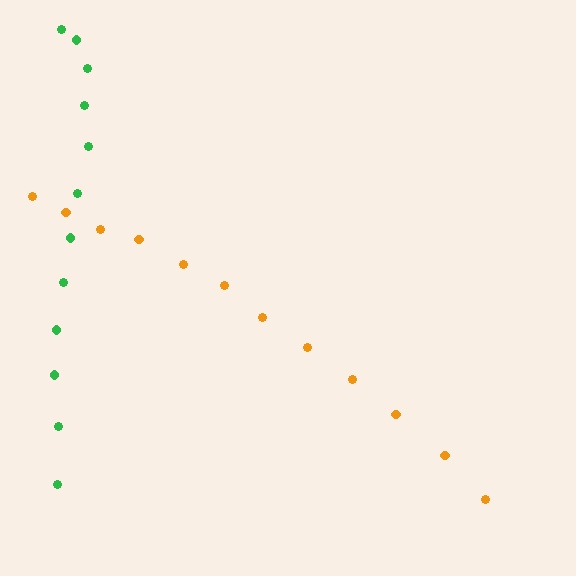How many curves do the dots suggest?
There are 2 distinct paths.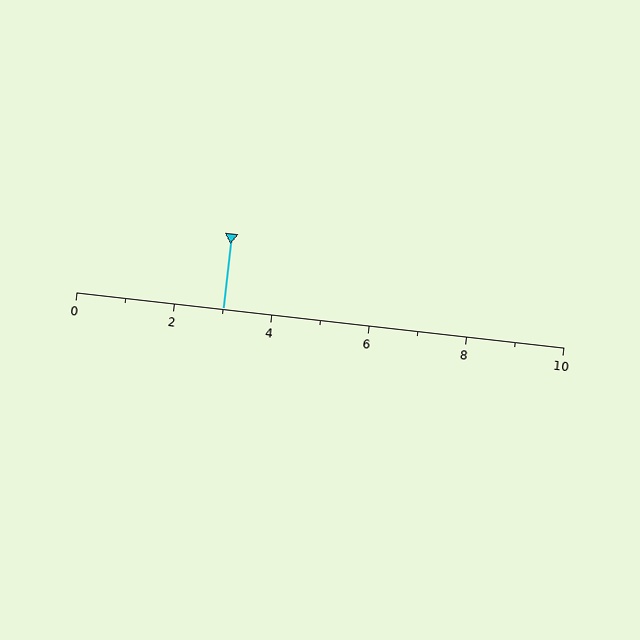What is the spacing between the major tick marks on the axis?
The major ticks are spaced 2 apart.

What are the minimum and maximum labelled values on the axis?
The axis runs from 0 to 10.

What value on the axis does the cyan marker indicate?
The marker indicates approximately 3.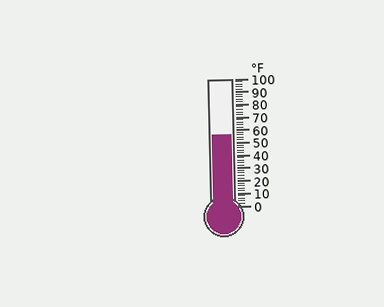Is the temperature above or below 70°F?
The temperature is below 70°F.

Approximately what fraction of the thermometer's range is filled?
The thermometer is filled to approximately 55% of its range.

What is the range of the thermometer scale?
The thermometer scale ranges from 0°F to 100°F.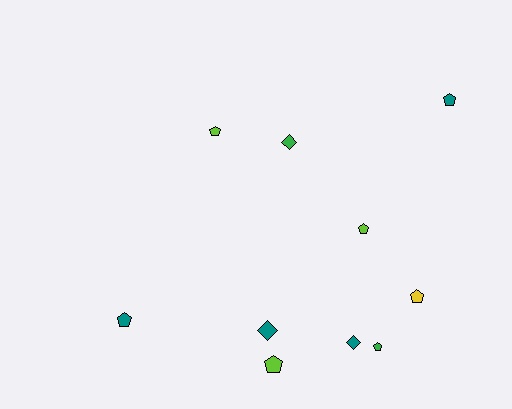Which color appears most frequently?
Teal, with 4 objects.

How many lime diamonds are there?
There are no lime diamonds.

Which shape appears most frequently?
Pentagon, with 7 objects.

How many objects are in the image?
There are 10 objects.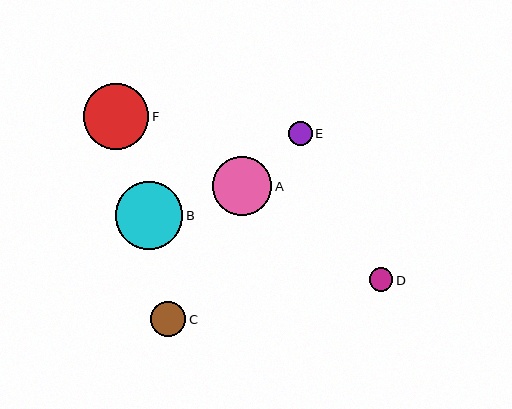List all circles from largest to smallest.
From largest to smallest: B, F, A, C, E, D.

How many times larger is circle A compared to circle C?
Circle A is approximately 1.7 times the size of circle C.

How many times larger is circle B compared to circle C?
Circle B is approximately 1.9 times the size of circle C.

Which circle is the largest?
Circle B is the largest with a size of approximately 68 pixels.